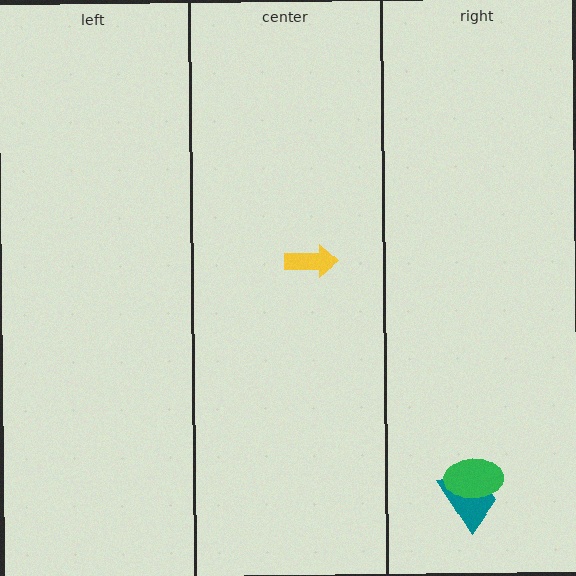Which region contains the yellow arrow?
The center region.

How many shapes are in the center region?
1.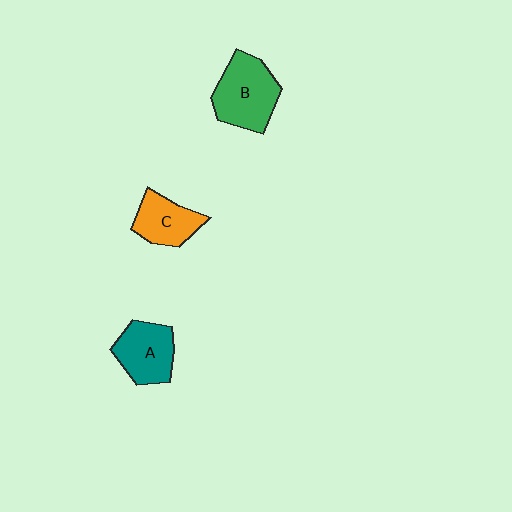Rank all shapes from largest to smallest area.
From largest to smallest: B (green), A (teal), C (orange).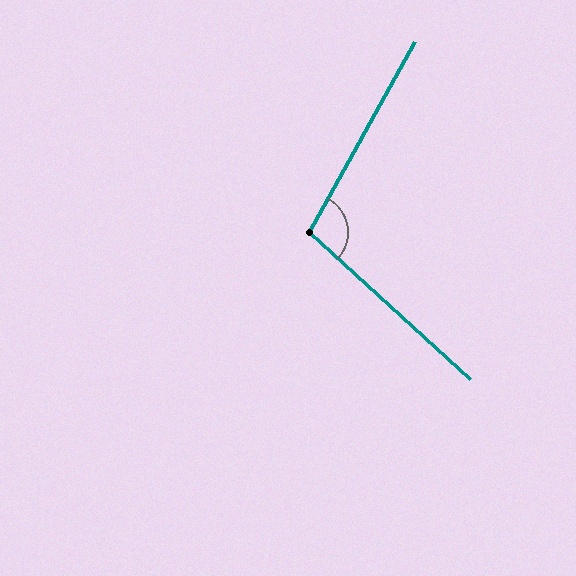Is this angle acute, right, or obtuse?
It is obtuse.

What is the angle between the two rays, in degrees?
Approximately 103 degrees.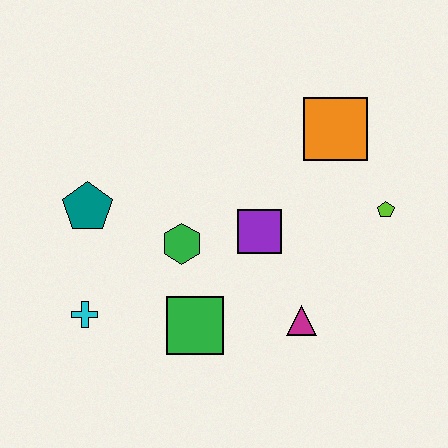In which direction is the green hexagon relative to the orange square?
The green hexagon is to the left of the orange square.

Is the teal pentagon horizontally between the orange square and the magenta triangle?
No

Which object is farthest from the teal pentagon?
The lime pentagon is farthest from the teal pentagon.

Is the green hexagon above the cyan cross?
Yes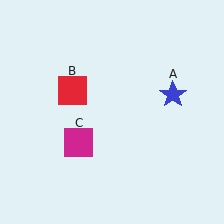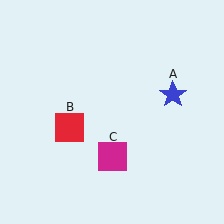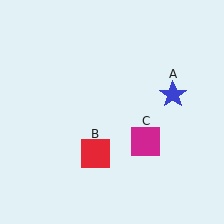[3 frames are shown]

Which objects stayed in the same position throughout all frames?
Blue star (object A) remained stationary.